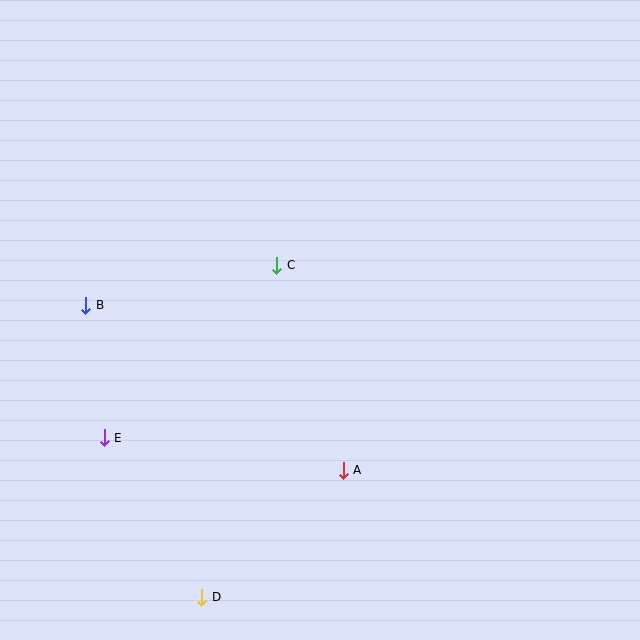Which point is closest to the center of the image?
Point C at (277, 265) is closest to the center.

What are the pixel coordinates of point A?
Point A is at (343, 470).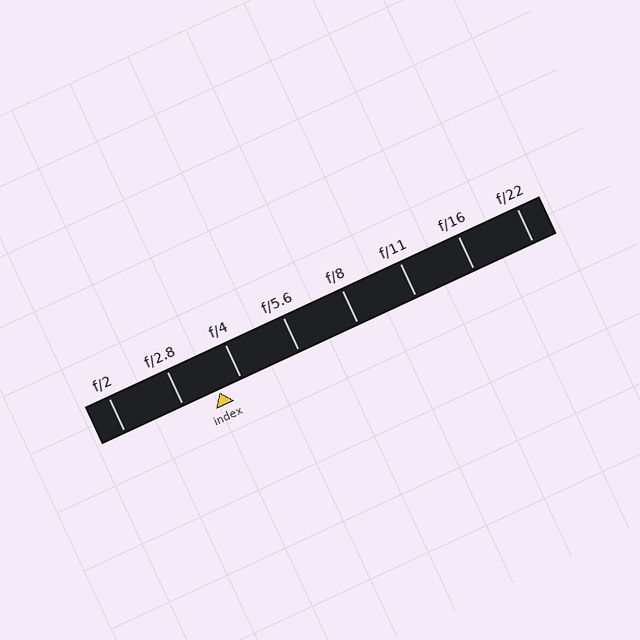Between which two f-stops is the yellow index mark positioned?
The index mark is between f/2.8 and f/4.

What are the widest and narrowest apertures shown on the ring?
The widest aperture shown is f/2 and the narrowest is f/22.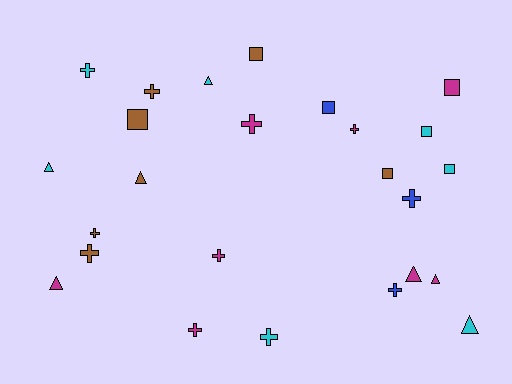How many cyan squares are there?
There are 2 cyan squares.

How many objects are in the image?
There are 25 objects.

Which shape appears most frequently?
Cross, with 11 objects.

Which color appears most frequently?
Magenta, with 8 objects.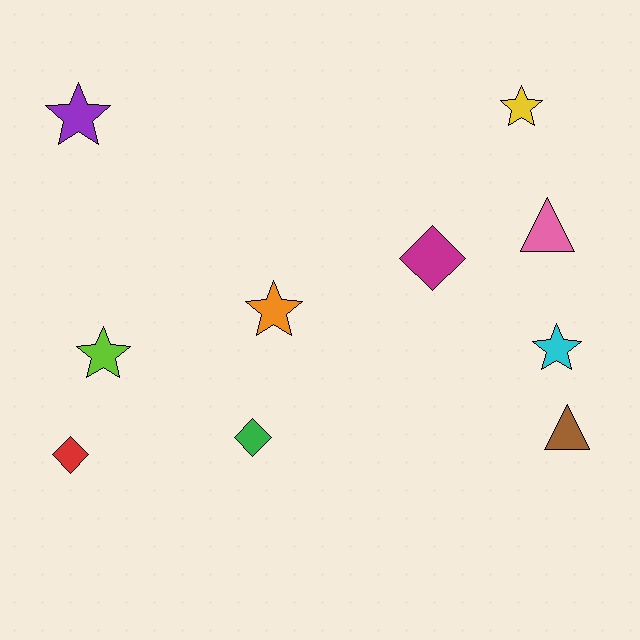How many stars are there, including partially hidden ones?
There are 5 stars.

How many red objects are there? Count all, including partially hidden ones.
There is 1 red object.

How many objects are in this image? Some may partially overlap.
There are 10 objects.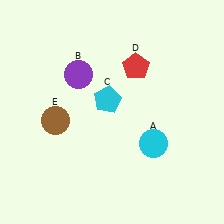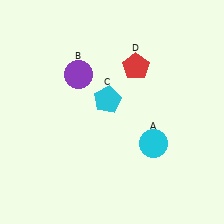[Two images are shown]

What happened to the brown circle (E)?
The brown circle (E) was removed in Image 2. It was in the bottom-left area of Image 1.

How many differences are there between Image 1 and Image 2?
There is 1 difference between the two images.